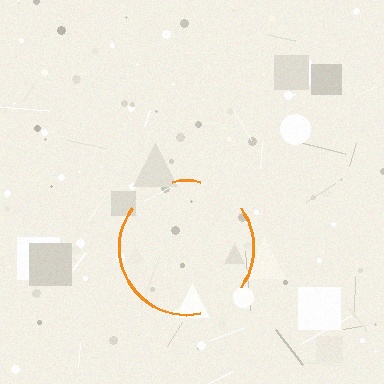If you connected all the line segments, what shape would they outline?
They would outline a circle.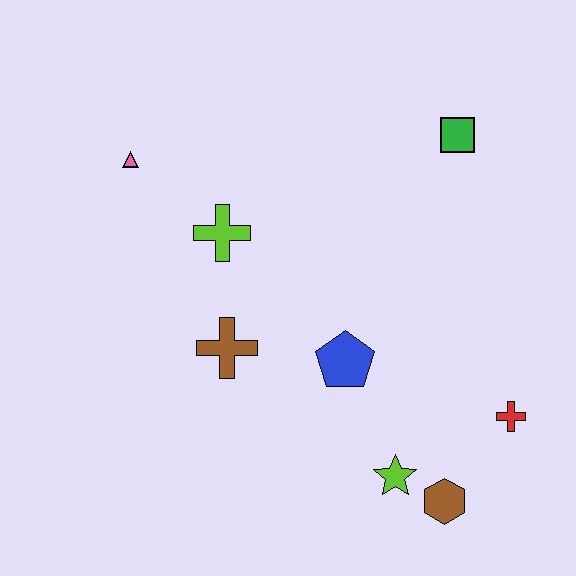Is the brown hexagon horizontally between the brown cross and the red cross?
Yes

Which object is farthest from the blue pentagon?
The pink triangle is farthest from the blue pentagon.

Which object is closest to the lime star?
The brown hexagon is closest to the lime star.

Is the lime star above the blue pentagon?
No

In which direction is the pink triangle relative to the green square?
The pink triangle is to the left of the green square.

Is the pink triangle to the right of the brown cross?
No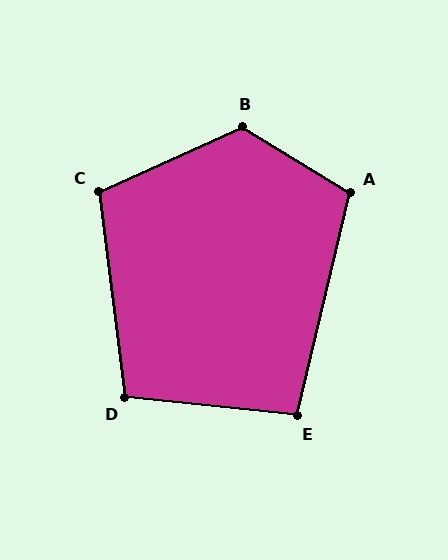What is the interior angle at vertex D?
Approximately 103 degrees (obtuse).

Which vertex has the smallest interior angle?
E, at approximately 98 degrees.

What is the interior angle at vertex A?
Approximately 108 degrees (obtuse).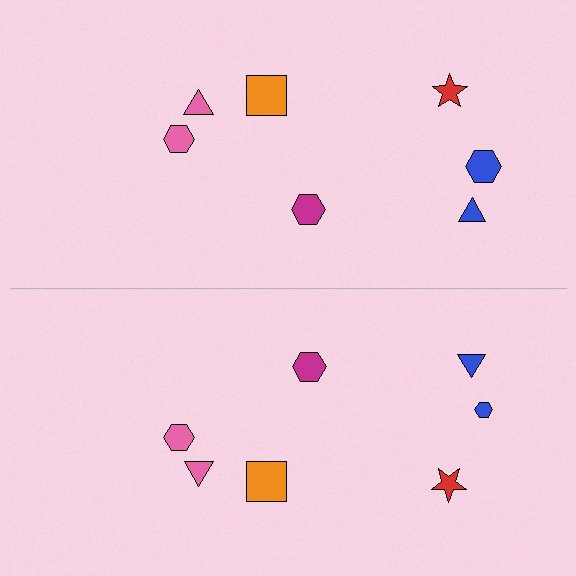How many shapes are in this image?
There are 14 shapes in this image.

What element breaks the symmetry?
The blue hexagon on the bottom side has a different size than its mirror counterpart.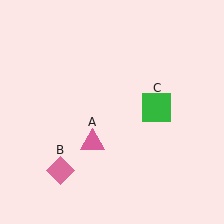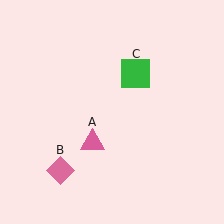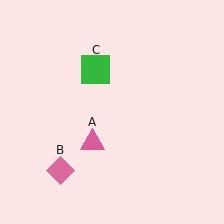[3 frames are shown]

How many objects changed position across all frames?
1 object changed position: green square (object C).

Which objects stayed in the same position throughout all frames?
Pink triangle (object A) and pink diamond (object B) remained stationary.